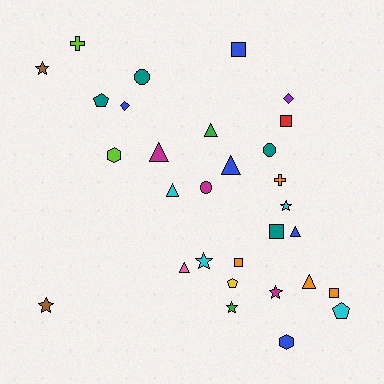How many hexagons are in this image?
There are 2 hexagons.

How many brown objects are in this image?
There are 2 brown objects.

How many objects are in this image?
There are 30 objects.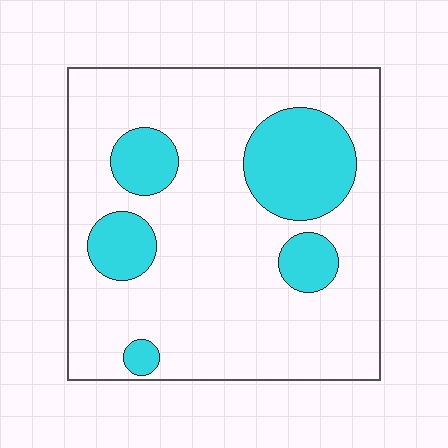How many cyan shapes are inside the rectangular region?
5.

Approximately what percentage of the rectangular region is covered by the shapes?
Approximately 20%.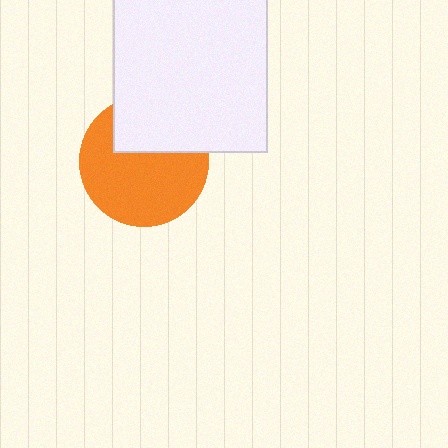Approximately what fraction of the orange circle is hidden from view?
Roughly 34% of the orange circle is hidden behind the white square.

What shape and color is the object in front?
The object in front is a white square.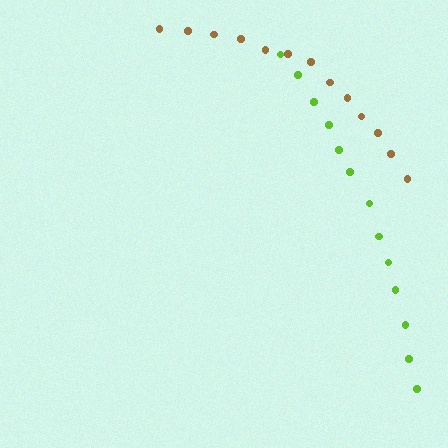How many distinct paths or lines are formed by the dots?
There are 2 distinct paths.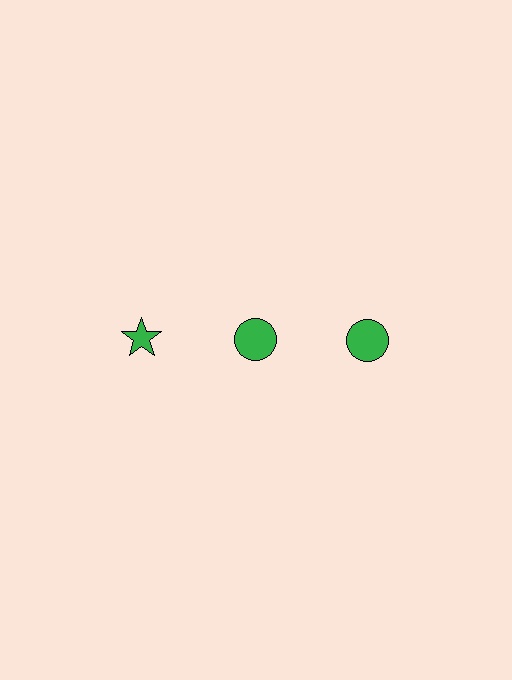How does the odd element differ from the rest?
It has a different shape: star instead of circle.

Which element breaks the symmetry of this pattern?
The green star in the top row, leftmost column breaks the symmetry. All other shapes are green circles.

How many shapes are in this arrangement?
There are 3 shapes arranged in a grid pattern.